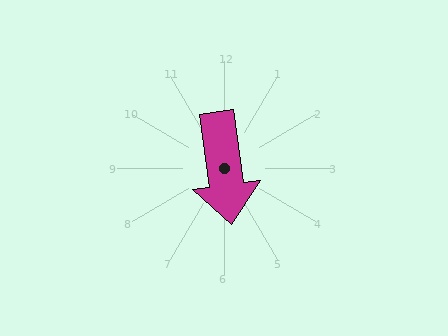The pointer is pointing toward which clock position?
Roughly 6 o'clock.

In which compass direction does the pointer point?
South.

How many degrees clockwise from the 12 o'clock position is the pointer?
Approximately 172 degrees.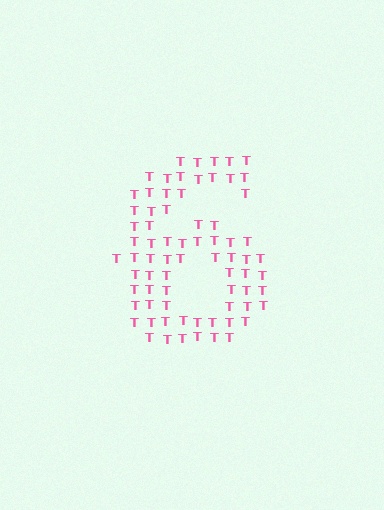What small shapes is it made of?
It is made of small letter T's.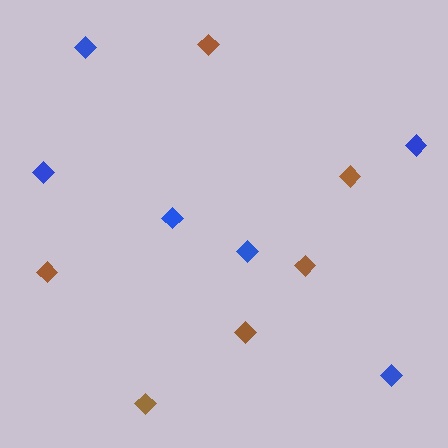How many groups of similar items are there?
There are 2 groups: one group of brown diamonds (6) and one group of blue diamonds (6).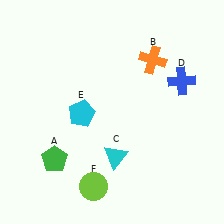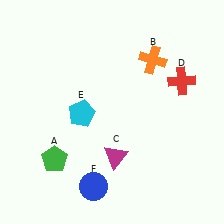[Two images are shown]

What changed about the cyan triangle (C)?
In Image 1, C is cyan. In Image 2, it changed to magenta.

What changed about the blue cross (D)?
In Image 1, D is blue. In Image 2, it changed to red.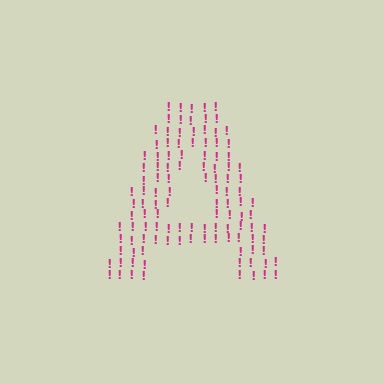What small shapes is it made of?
It is made of small exclamation marks.